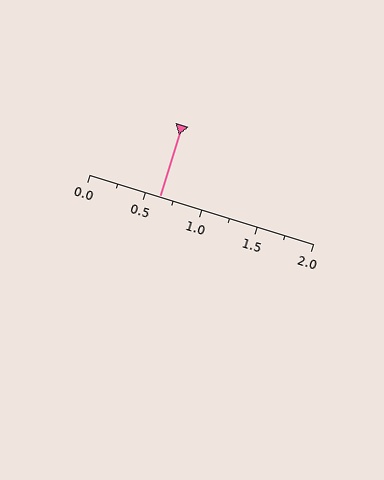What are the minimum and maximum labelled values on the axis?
The axis runs from 0.0 to 2.0.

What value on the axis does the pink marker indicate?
The marker indicates approximately 0.62.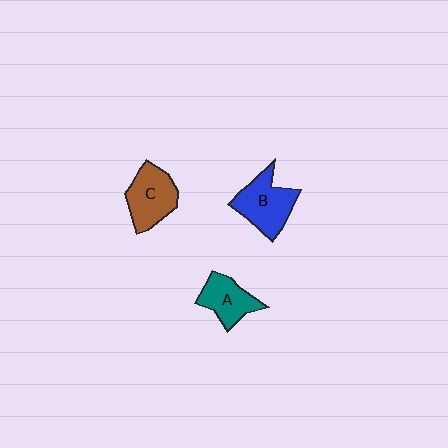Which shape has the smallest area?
Shape A (teal).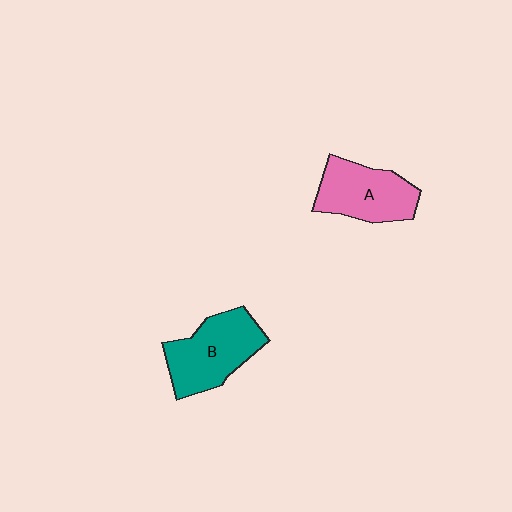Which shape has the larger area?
Shape B (teal).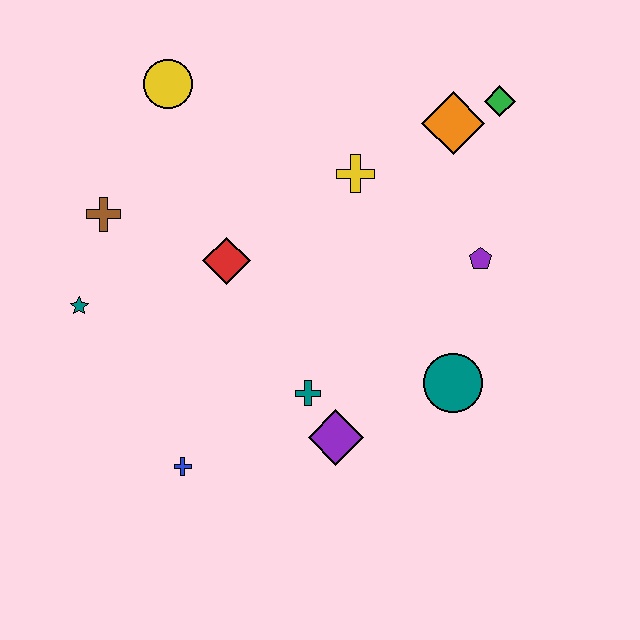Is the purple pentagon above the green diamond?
No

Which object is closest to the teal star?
The brown cross is closest to the teal star.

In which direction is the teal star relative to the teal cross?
The teal star is to the left of the teal cross.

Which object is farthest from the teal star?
The green diamond is farthest from the teal star.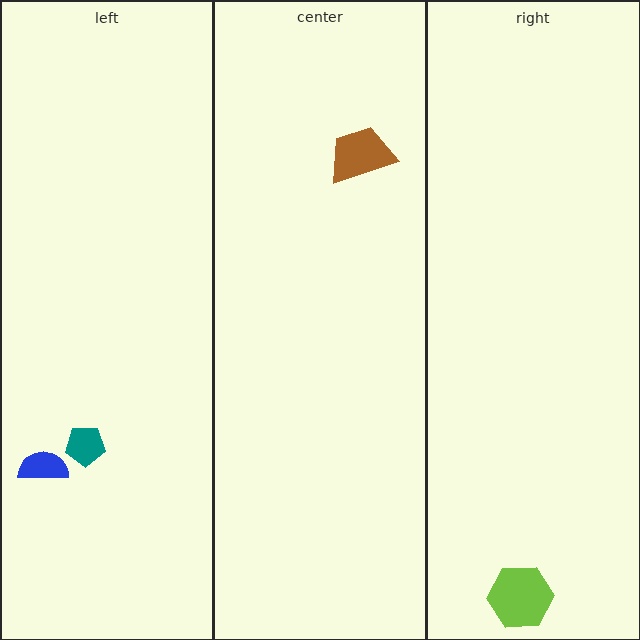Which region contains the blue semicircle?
The left region.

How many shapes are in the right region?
1.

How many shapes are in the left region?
2.